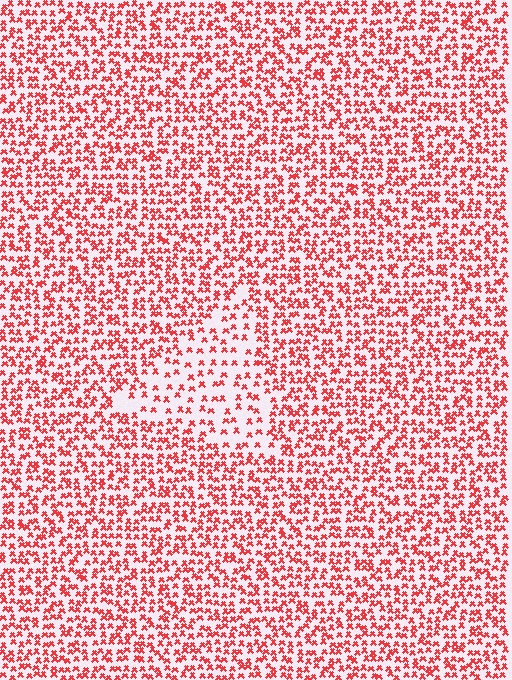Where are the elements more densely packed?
The elements are more densely packed outside the triangle boundary.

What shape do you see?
I see a triangle.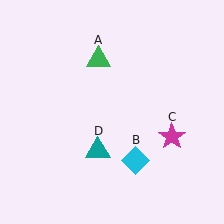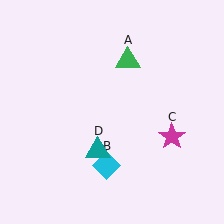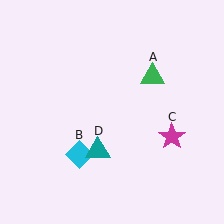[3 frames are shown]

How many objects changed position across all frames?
2 objects changed position: green triangle (object A), cyan diamond (object B).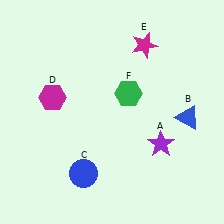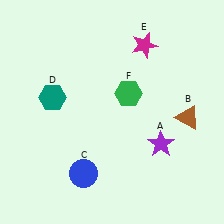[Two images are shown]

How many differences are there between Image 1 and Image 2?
There are 2 differences between the two images.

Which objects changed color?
B changed from blue to brown. D changed from magenta to teal.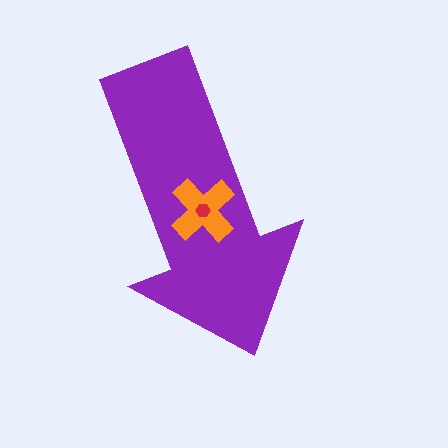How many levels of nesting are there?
3.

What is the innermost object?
The red hexagon.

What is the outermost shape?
The purple arrow.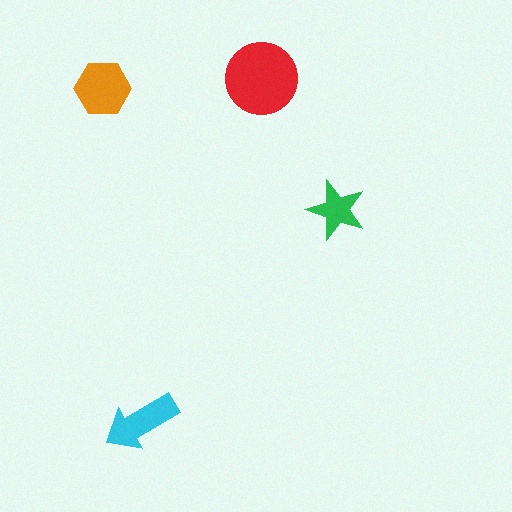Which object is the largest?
The red circle.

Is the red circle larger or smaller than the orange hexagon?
Larger.